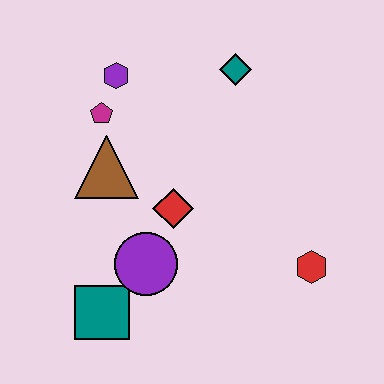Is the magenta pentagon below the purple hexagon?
Yes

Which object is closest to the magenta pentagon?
The purple hexagon is closest to the magenta pentagon.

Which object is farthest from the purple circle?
The teal diamond is farthest from the purple circle.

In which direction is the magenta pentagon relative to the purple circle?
The magenta pentagon is above the purple circle.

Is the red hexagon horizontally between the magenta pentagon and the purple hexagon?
No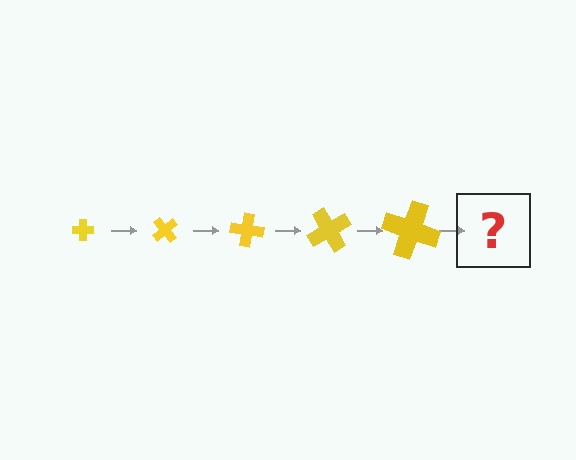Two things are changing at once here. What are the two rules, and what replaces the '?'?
The two rules are that the cross grows larger each step and it rotates 50 degrees each step. The '?' should be a cross, larger than the previous one and rotated 250 degrees from the start.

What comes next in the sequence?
The next element should be a cross, larger than the previous one and rotated 250 degrees from the start.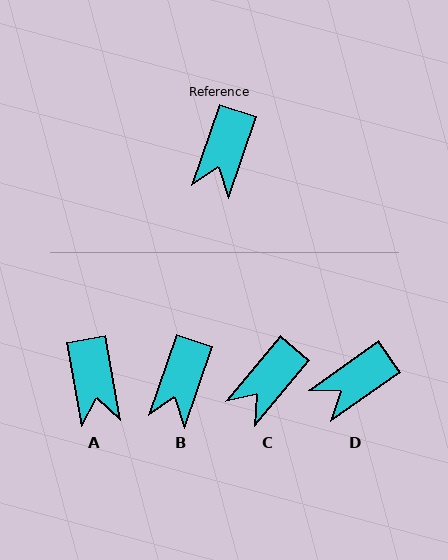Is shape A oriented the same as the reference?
No, it is off by about 29 degrees.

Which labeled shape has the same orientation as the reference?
B.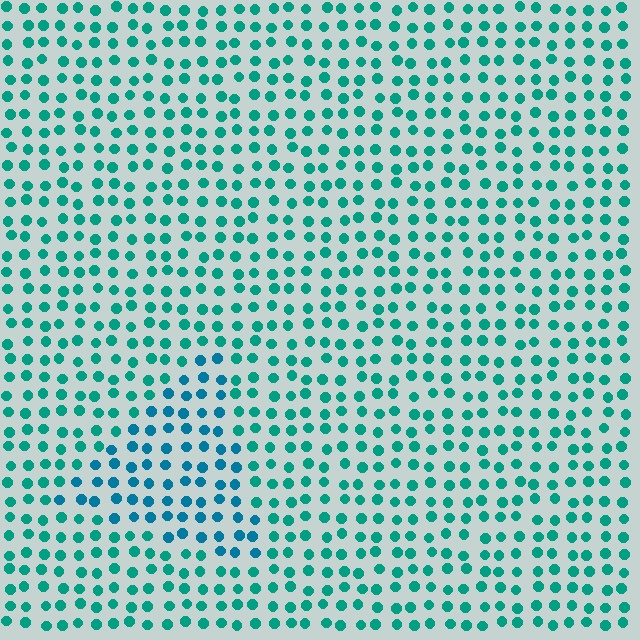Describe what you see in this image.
The image is filled with small teal elements in a uniform arrangement. A triangle-shaped region is visible where the elements are tinted to a slightly different hue, forming a subtle color boundary.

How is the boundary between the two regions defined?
The boundary is defined purely by a slight shift in hue (about 26 degrees). Spacing, size, and orientation are identical on both sides.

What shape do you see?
I see a triangle.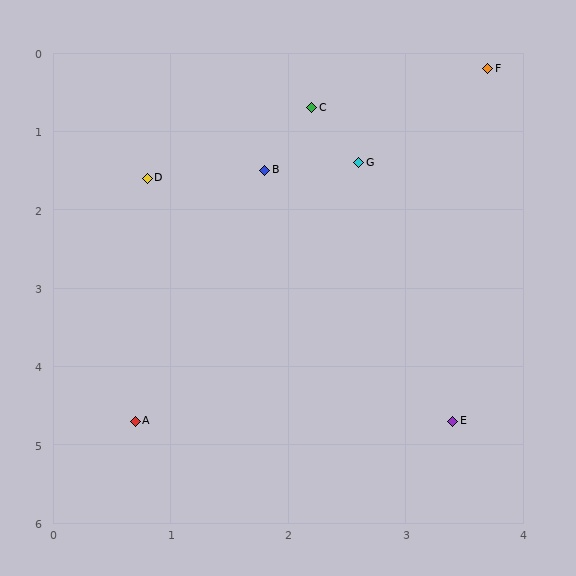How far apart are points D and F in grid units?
Points D and F are about 3.2 grid units apart.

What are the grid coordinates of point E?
Point E is at approximately (3.4, 4.7).